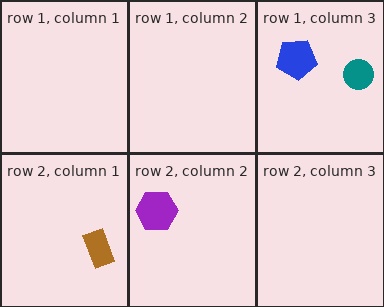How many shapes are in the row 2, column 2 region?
1.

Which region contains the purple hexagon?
The row 2, column 2 region.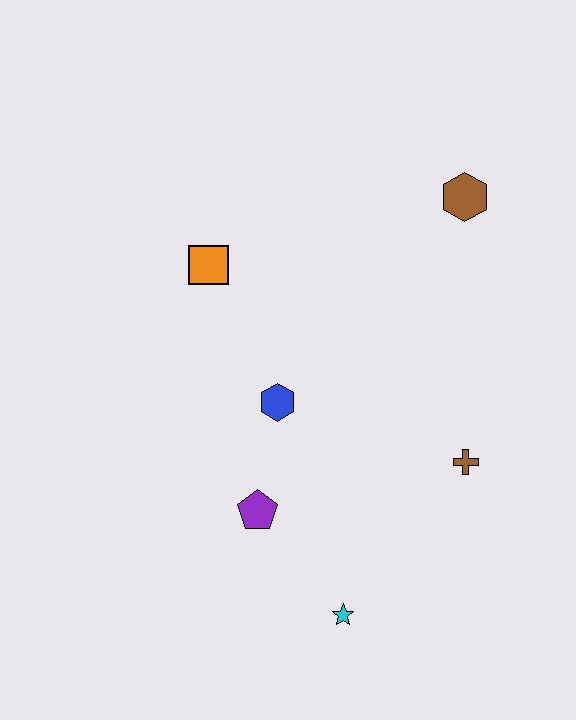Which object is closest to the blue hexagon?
The purple pentagon is closest to the blue hexagon.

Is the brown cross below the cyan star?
No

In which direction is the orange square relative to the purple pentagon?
The orange square is above the purple pentagon.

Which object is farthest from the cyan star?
The brown hexagon is farthest from the cyan star.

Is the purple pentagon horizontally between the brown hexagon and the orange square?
Yes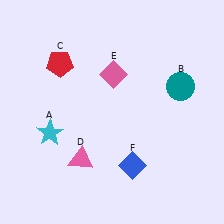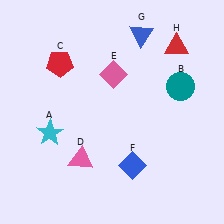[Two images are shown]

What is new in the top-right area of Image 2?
A red triangle (H) was added in the top-right area of Image 2.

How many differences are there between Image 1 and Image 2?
There are 2 differences between the two images.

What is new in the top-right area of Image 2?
A blue triangle (G) was added in the top-right area of Image 2.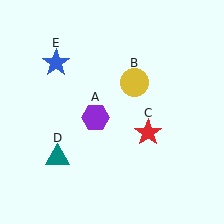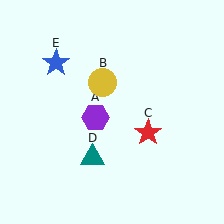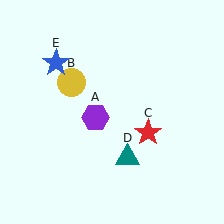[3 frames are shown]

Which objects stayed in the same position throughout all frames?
Purple hexagon (object A) and red star (object C) and blue star (object E) remained stationary.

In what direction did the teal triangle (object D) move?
The teal triangle (object D) moved right.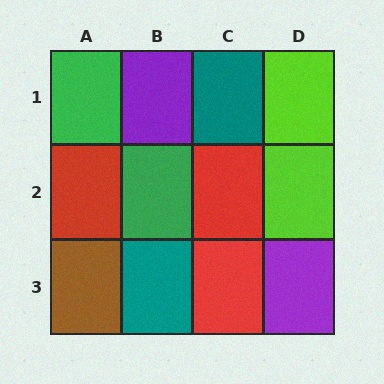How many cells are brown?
1 cell is brown.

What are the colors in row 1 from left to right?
Green, purple, teal, lime.